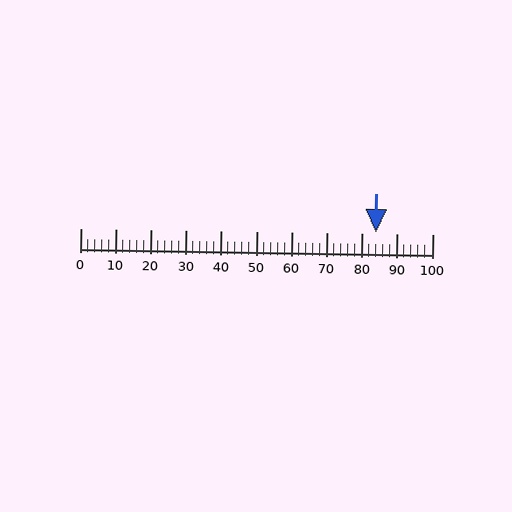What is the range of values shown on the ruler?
The ruler shows values from 0 to 100.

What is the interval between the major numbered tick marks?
The major tick marks are spaced 10 units apart.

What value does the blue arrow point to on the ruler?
The blue arrow points to approximately 84.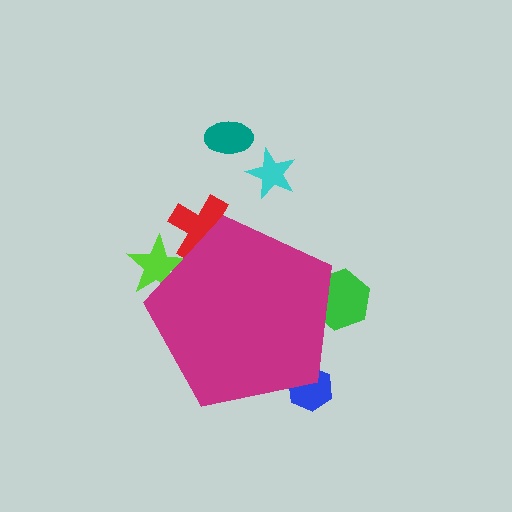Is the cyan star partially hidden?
No, the cyan star is fully visible.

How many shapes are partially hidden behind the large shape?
4 shapes are partially hidden.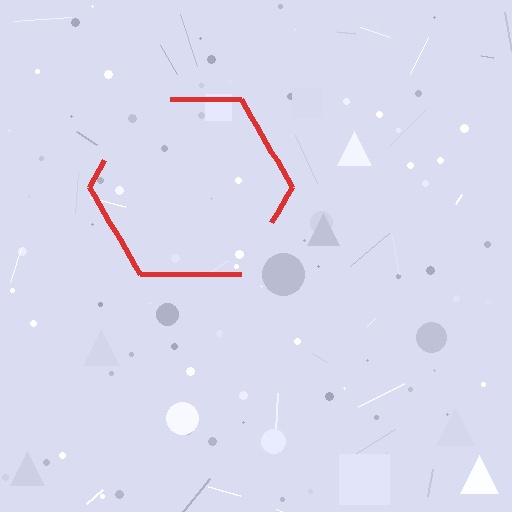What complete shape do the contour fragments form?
The contour fragments form a hexagon.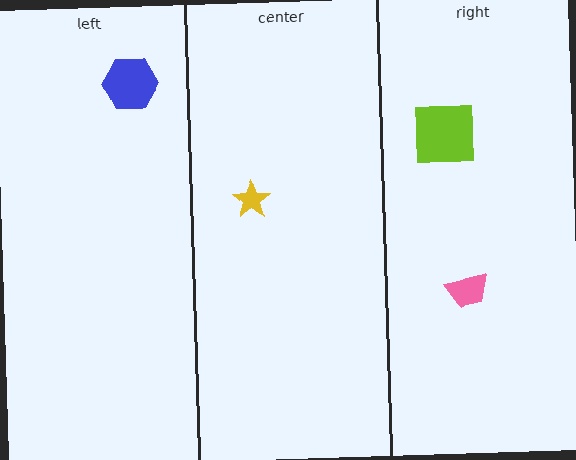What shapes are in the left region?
The blue hexagon.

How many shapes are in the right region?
2.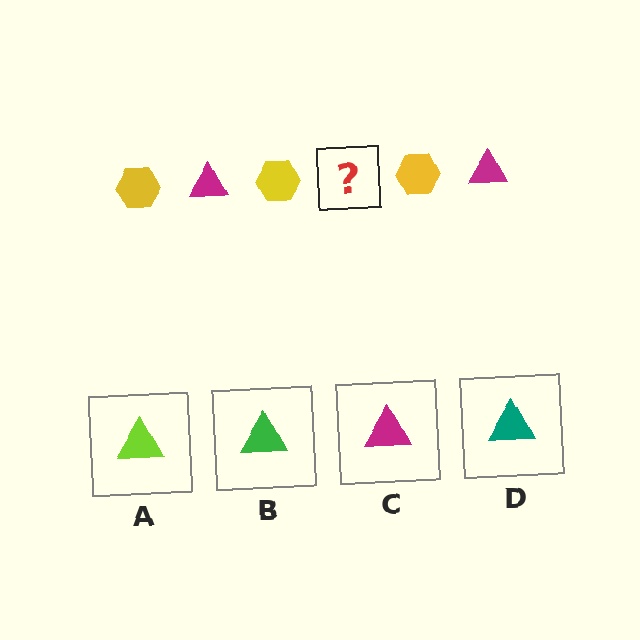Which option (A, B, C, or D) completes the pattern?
C.